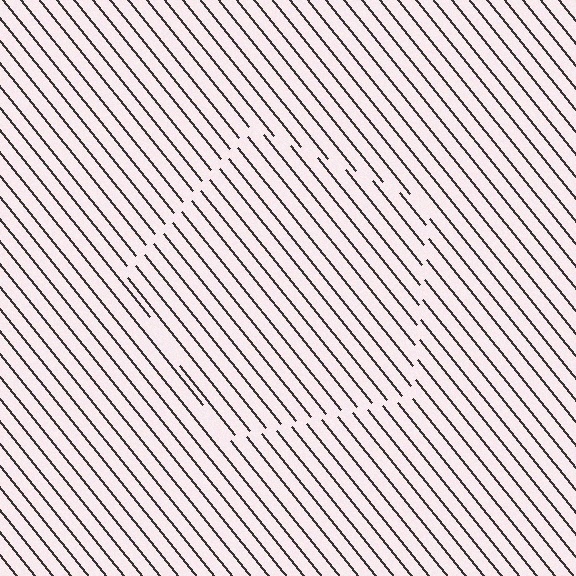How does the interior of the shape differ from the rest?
The interior of the shape contains the same grating, shifted by half a period — the contour is defined by the phase discontinuity where line-ends from the inner and outer gratings abut.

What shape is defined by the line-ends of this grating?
An illusory pentagon. The interior of the shape contains the same grating, shifted by half a period — the contour is defined by the phase discontinuity where line-ends from the inner and outer gratings abut.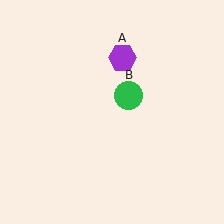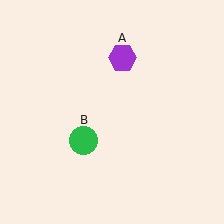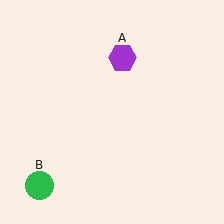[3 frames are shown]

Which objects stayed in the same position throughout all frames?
Purple hexagon (object A) remained stationary.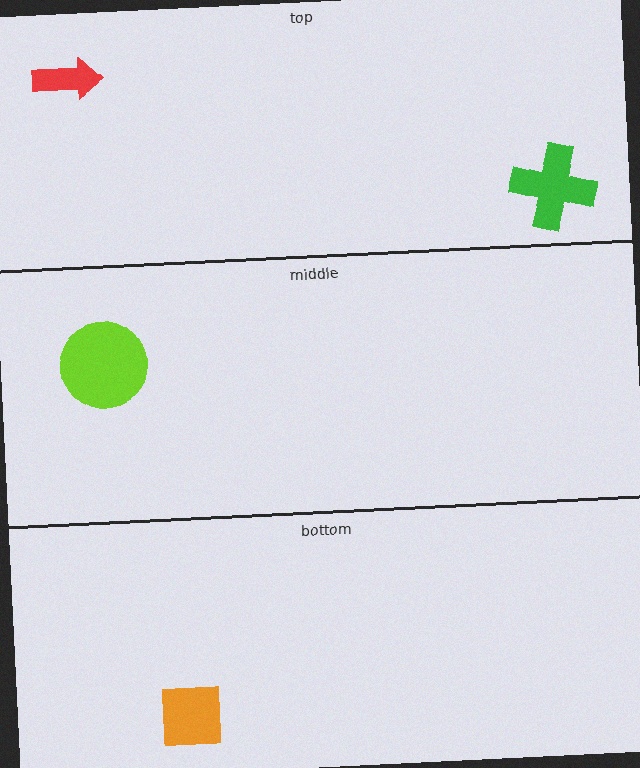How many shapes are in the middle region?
1.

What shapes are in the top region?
The red arrow, the green cross.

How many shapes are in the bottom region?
1.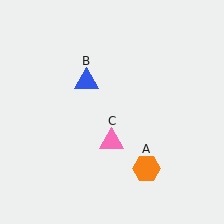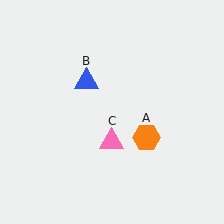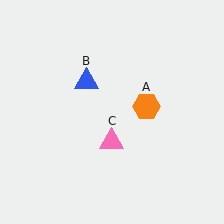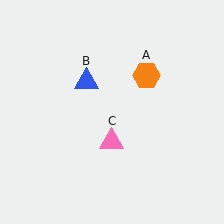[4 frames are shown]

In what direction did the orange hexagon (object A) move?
The orange hexagon (object A) moved up.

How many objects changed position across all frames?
1 object changed position: orange hexagon (object A).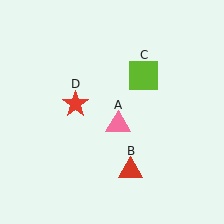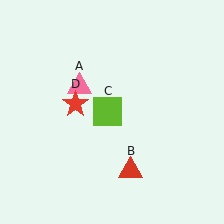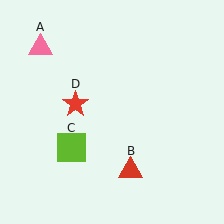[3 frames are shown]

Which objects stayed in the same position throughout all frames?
Red triangle (object B) and red star (object D) remained stationary.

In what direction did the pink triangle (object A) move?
The pink triangle (object A) moved up and to the left.